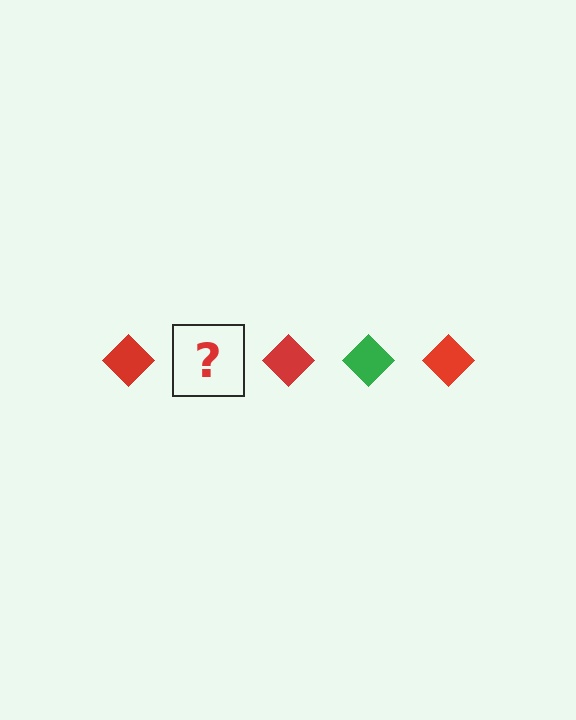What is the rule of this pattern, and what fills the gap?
The rule is that the pattern cycles through red, green diamonds. The gap should be filled with a green diamond.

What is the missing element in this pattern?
The missing element is a green diamond.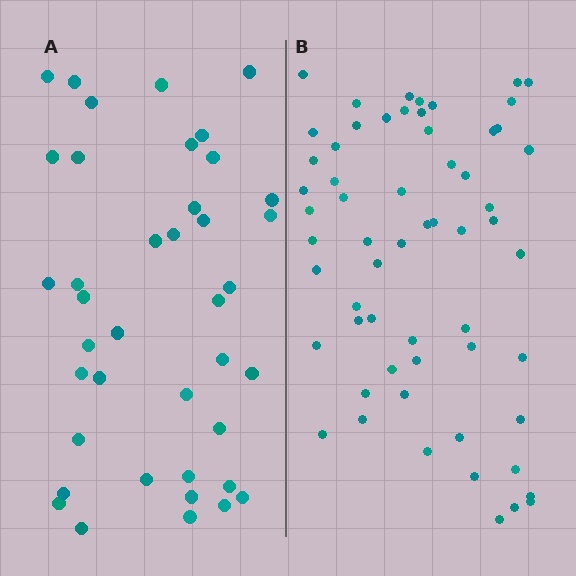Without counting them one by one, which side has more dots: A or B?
Region B (the right region) has more dots.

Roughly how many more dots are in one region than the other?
Region B has approximately 20 more dots than region A.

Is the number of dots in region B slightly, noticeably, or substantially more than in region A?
Region B has substantially more. The ratio is roughly 1.5 to 1.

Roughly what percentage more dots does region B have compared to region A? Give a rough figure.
About 50% more.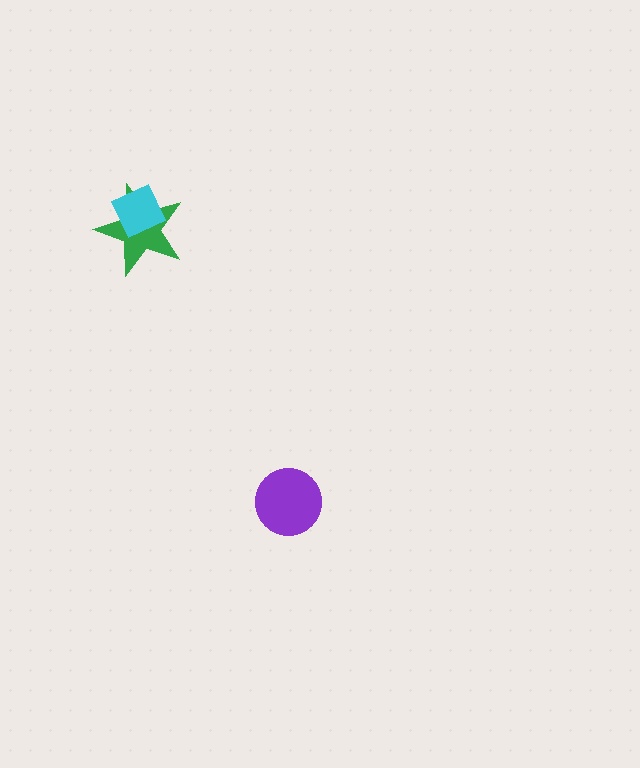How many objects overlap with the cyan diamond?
1 object overlaps with the cyan diamond.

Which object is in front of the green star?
The cyan diamond is in front of the green star.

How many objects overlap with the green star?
1 object overlaps with the green star.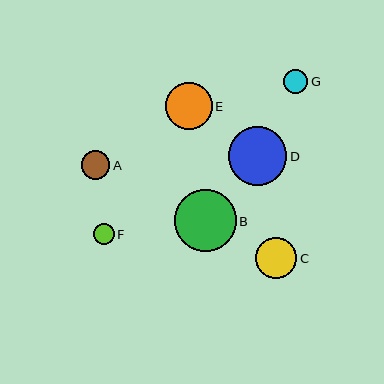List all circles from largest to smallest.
From largest to smallest: B, D, E, C, A, G, F.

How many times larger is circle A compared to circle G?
Circle A is approximately 1.2 times the size of circle G.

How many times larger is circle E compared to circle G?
Circle E is approximately 2.0 times the size of circle G.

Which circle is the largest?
Circle B is the largest with a size of approximately 62 pixels.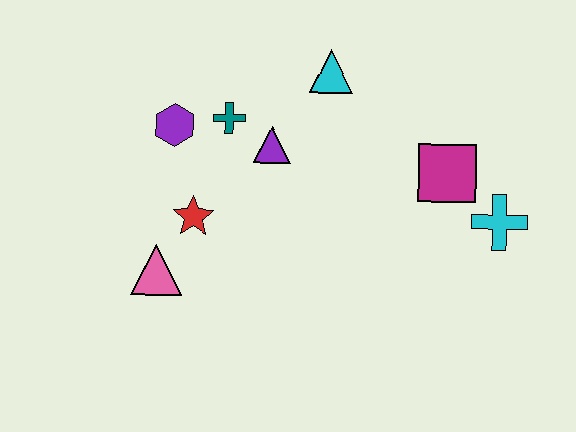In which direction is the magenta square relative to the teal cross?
The magenta square is to the right of the teal cross.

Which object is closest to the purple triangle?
The teal cross is closest to the purple triangle.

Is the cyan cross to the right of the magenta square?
Yes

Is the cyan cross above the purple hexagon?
No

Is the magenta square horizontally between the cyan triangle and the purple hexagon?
No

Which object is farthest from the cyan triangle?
The pink triangle is farthest from the cyan triangle.